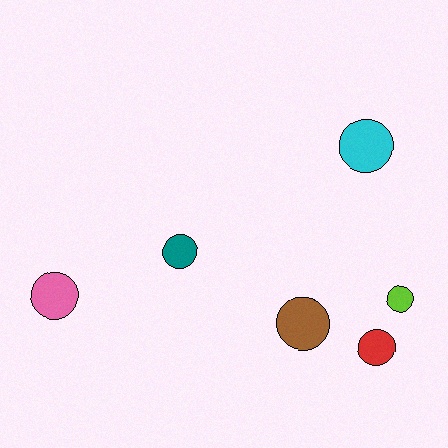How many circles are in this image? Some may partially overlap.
There are 6 circles.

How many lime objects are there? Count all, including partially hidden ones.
There is 1 lime object.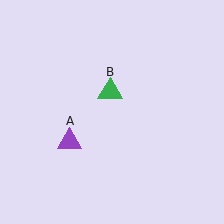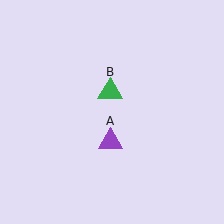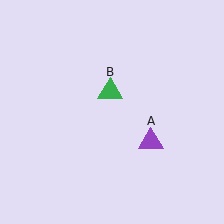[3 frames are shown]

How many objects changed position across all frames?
1 object changed position: purple triangle (object A).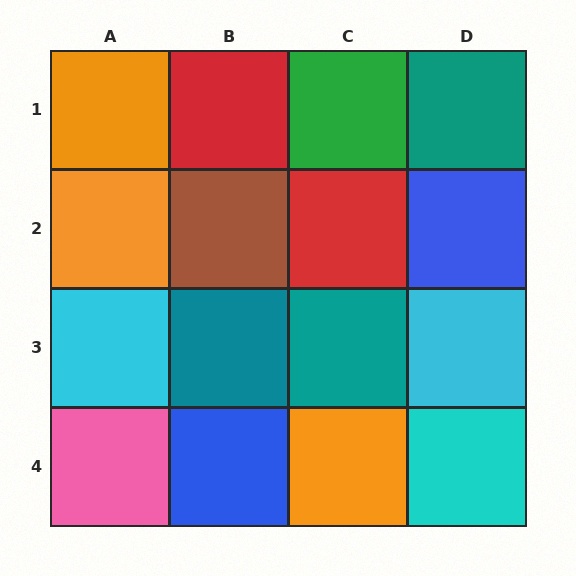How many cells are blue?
2 cells are blue.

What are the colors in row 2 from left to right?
Orange, brown, red, blue.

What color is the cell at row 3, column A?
Cyan.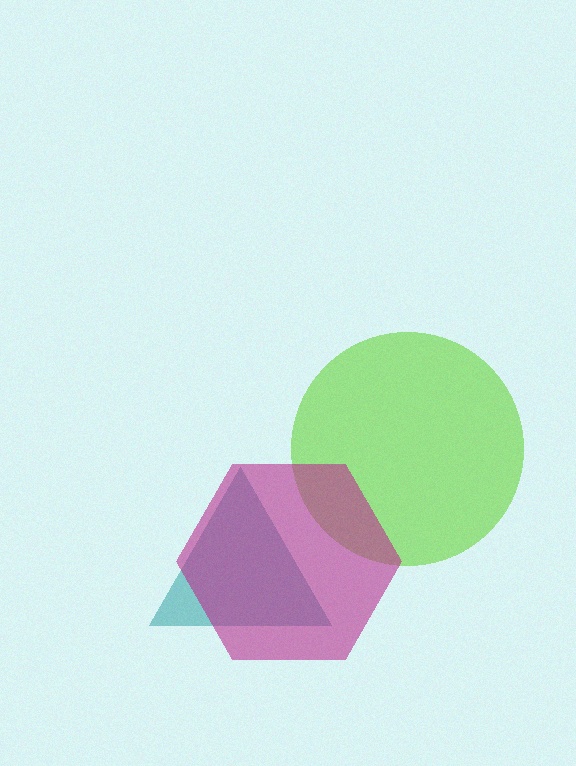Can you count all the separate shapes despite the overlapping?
Yes, there are 3 separate shapes.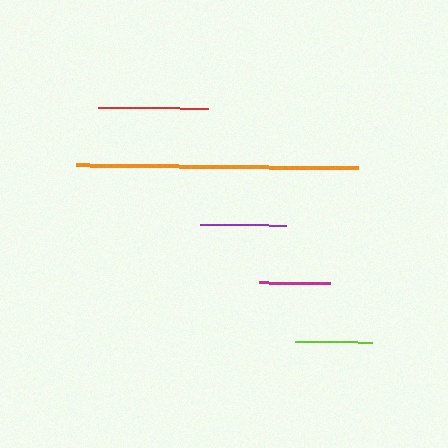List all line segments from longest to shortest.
From longest to shortest: orange, red, purple, lime, magenta.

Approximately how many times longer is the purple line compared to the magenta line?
The purple line is approximately 1.2 times the length of the magenta line.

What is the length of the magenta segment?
The magenta segment is approximately 71 pixels long.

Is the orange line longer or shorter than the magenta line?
The orange line is longer than the magenta line.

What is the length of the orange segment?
The orange segment is approximately 282 pixels long.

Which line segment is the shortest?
The magenta line is the shortest at approximately 71 pixels.